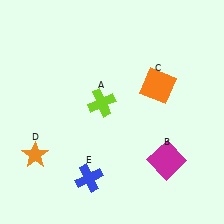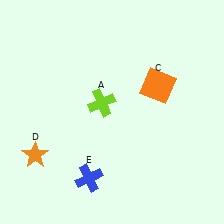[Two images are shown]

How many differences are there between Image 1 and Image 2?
There is 1 difference between the two images.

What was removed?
The magenta square (B) was removed in Image 2.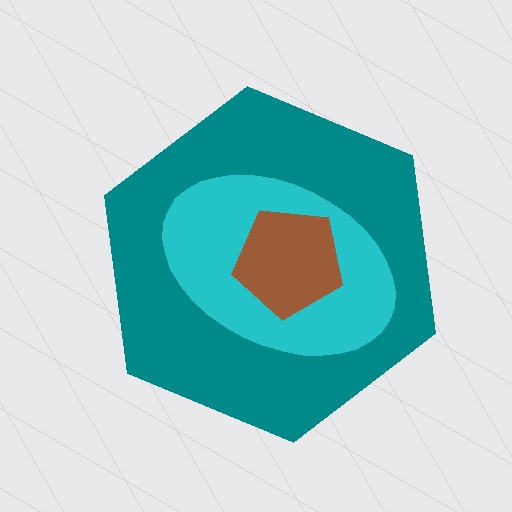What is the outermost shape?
The teal hexagon.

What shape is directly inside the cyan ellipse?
The brown pentagon.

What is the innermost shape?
The brown pentagon.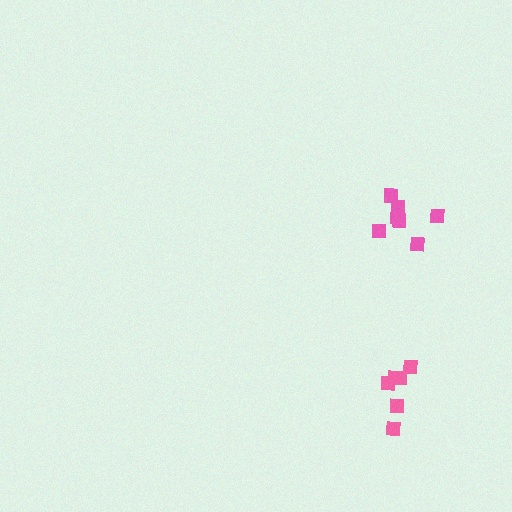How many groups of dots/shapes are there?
There are 2 groups.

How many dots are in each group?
Group 1: 6 dots, Group 2: 7 dots (13 total).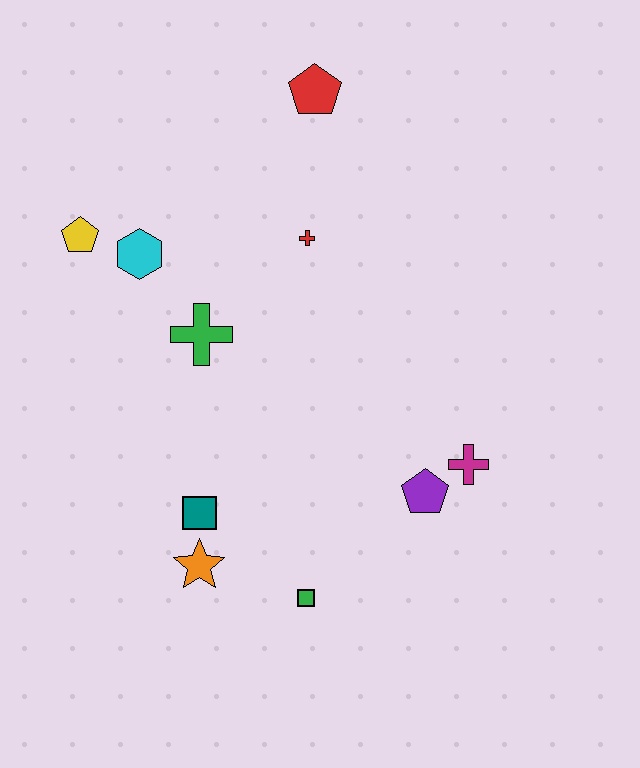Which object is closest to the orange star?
The teal square is closest to the orange star.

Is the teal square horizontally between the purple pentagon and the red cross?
No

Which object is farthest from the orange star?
The red pentagon is farthest from the orange star.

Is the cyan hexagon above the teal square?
Yes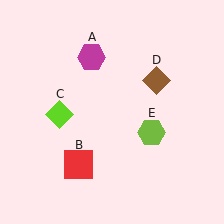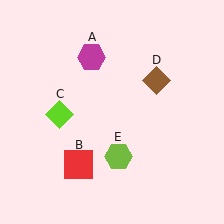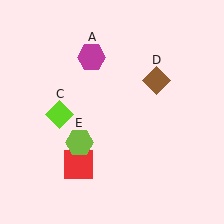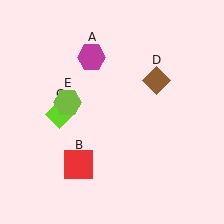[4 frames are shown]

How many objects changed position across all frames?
1 object changed position: lime hexagon (object E).